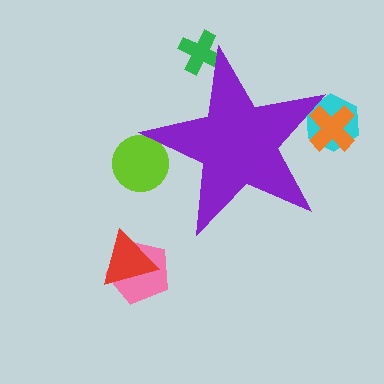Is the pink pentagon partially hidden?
No, the pink pentagon is fully visible.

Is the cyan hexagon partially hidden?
Yes, the cyan hexagon is partially hidden behind the purple star.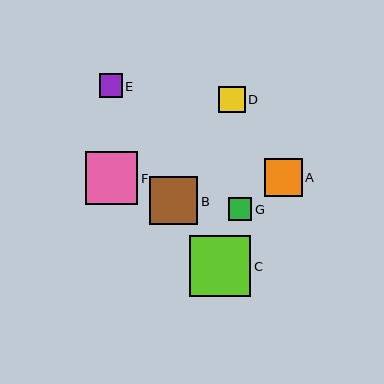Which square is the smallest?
Square G is the smallest with a size of approximately 23 pixels.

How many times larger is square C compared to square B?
Square C is approximately 1.3 times the size of square B.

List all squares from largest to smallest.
From largest to smallest: C, F, B, A, D, E, G.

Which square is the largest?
Square C is the largest with a size of approximately 61 pixels.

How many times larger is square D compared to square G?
Square D is approximately 1.2 times the size of square G.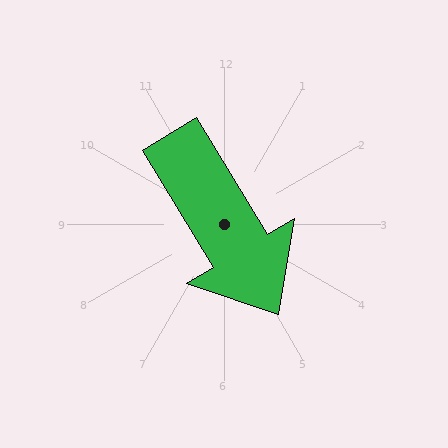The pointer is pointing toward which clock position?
Roughly 5 o'clock.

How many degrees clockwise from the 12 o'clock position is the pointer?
Approximately 149 degrees.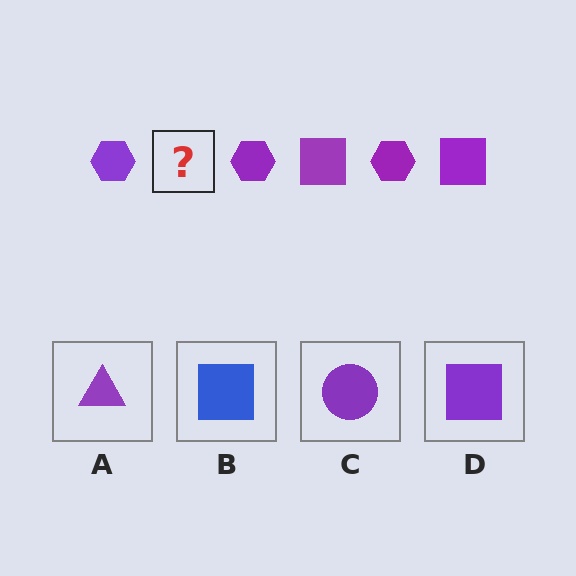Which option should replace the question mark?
Option D.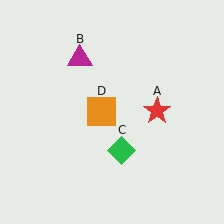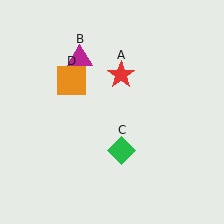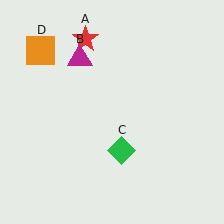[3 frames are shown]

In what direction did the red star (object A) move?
The red star (object A) moved up and to the left.